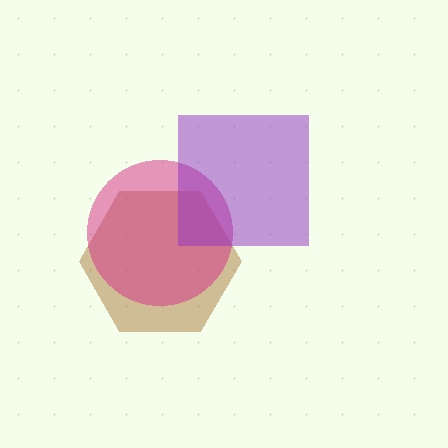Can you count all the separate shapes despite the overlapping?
Yes, there are 3 separate shapes.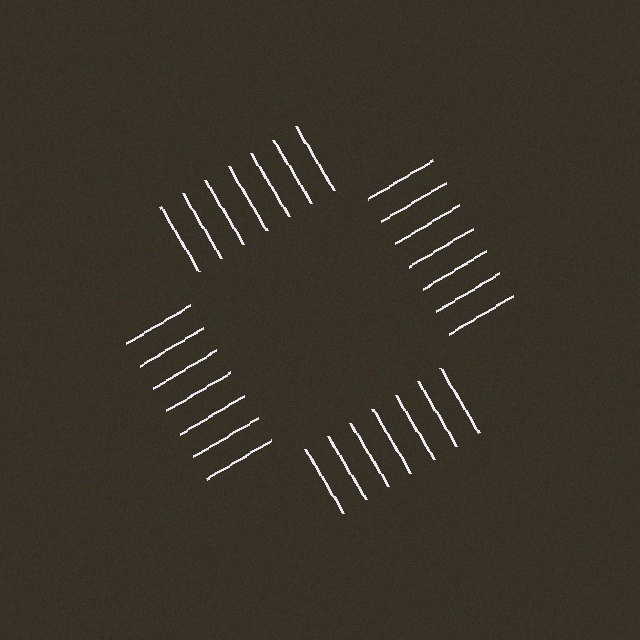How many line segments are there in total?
28 — 7 along each of the 4 edges.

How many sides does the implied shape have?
4 sides — the line-ends trace a square.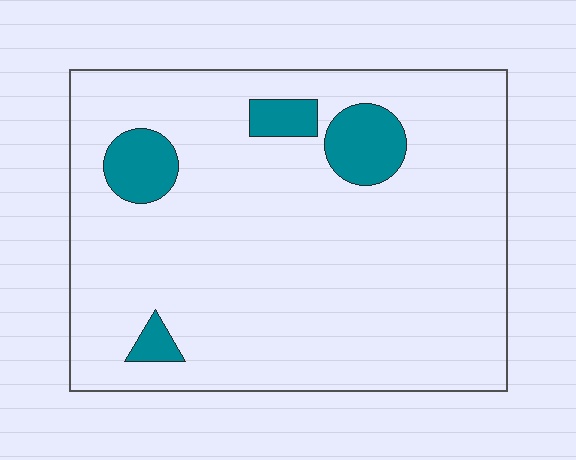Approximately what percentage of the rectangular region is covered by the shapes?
Approximately 10%.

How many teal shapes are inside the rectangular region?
4.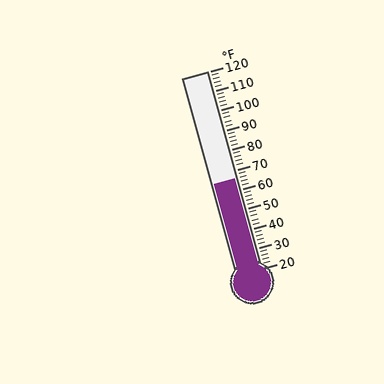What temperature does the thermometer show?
The thermometer shows approximately 66°F.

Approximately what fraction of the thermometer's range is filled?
The thermometer is filled to approximately 45% of its range.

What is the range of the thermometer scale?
The thermometer scale ranges from 20°F to 120°F.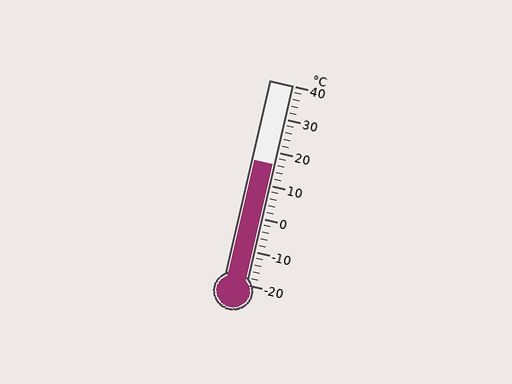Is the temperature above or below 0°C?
The temperature is above 0°C.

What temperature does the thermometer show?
The thermometer shows approximately 16°C.